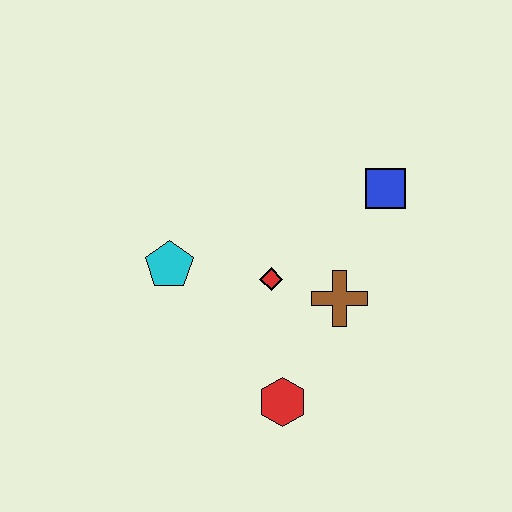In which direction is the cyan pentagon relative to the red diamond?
The cyan pentagon is to the left of the red diamond.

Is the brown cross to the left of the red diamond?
No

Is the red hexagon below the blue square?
Yes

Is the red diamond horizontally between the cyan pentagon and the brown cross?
Yes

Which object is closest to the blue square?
The brown cross is closest to the blue square.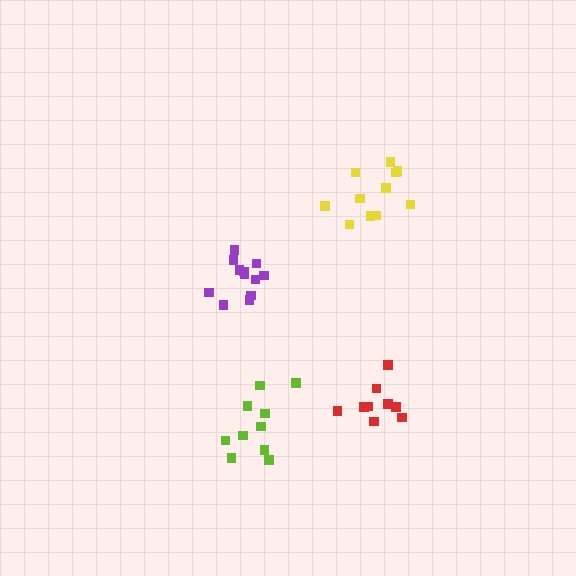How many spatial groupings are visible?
There are 4 spatial groupings.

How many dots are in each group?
Group 1: 10 dots, Group 2: 12 dots, Group 3: 11 dots, Group 4: 9 dots (42 total).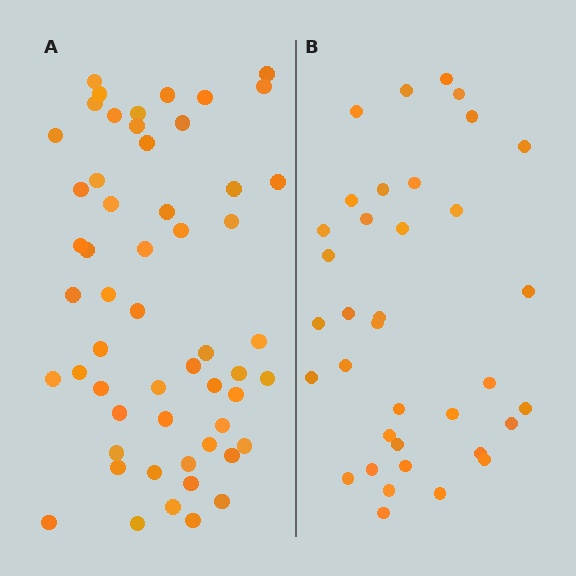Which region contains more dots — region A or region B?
Region A (the left region) has more dots.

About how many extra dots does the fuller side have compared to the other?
Region A has approximately 20 more dots than region B.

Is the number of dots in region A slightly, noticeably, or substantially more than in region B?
Region A has substantially more. The ratio is roughly 1.5 to 1.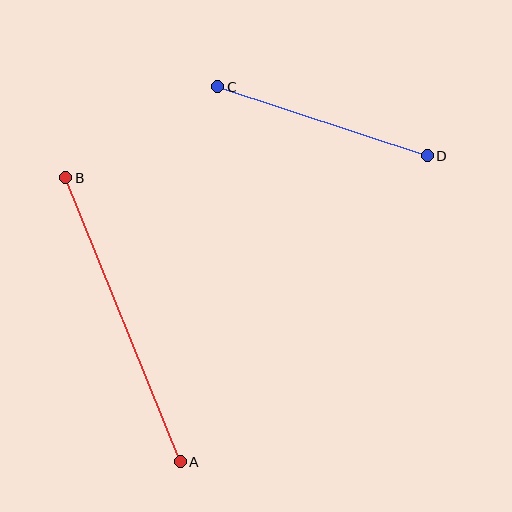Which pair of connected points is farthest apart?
Points A and B are farthest apart.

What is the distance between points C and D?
The distance is approximately 221 pixels.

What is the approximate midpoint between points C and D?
The midpoint is at approximately (323, 121) pixels.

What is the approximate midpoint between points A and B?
The midpoint is at approximately (123, 320) pixels.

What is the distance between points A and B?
The distance is approximately 306 pixels.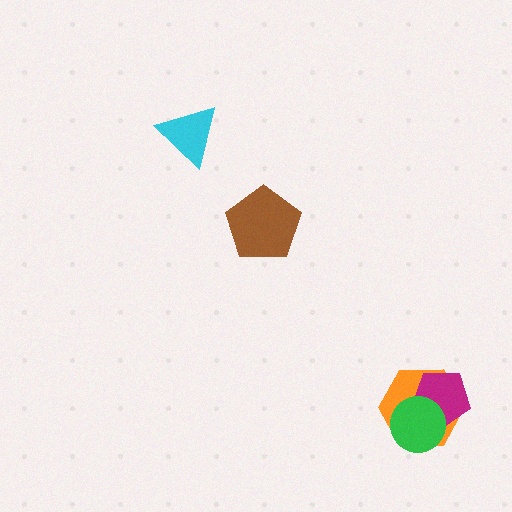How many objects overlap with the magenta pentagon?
2 objects overlap with the magenta pentagon.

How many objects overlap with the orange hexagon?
2 objects overlap with the orange hexagon.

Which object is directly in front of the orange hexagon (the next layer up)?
The magenta pentagon is directly in front of the orange hexagon.